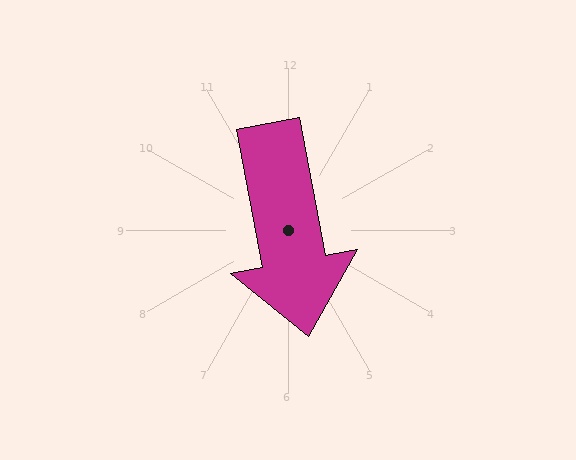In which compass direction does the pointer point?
South.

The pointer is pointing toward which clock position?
Roughly 6 o'clock.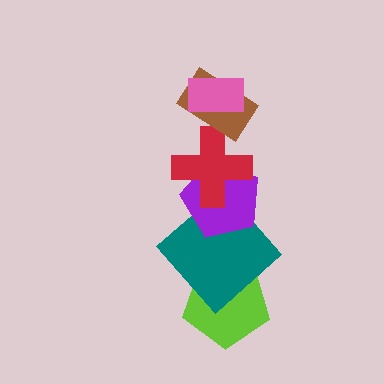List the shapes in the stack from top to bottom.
From top to bottom: the pink rectangle, the brown rectangle, the red cross, the purple pentagon, the teal diamond, the lime pentagon.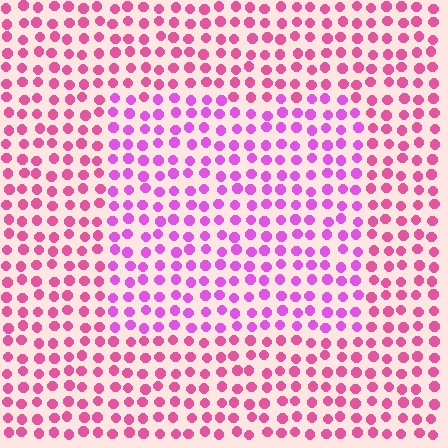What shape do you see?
I see a rectangle.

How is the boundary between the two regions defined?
The boundary is defined purely by a slight shift in hue (about 31 degrees). Spacing, size, and orientation are identical on both sides.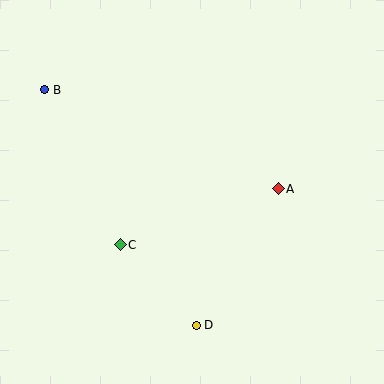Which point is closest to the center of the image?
Point A at (278, 189) is closest to the center.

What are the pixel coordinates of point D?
Point D is at (196, 325).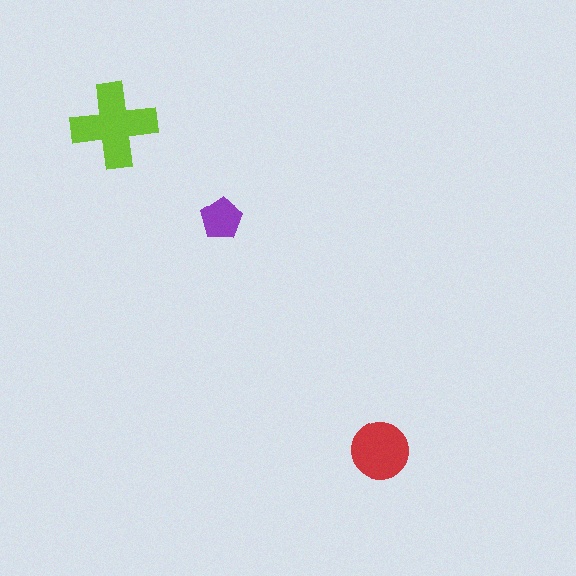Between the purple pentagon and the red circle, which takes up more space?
The red circle.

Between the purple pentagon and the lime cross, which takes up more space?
The lime cross.